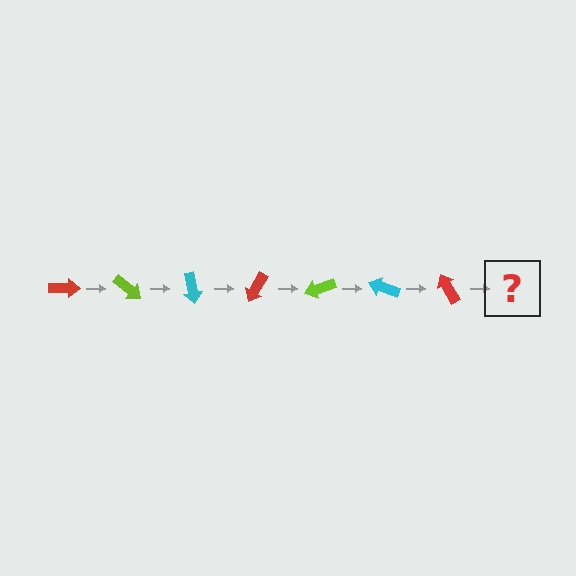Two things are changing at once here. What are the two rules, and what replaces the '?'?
The two rules are that it rotates 40 degrees each step and the color cycles through red, lime, and cyan. The '?' should be a lime arrow, rotated 280 degrees from the start.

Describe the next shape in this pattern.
It should be a lime arrow, rotated 280 degrees from the start.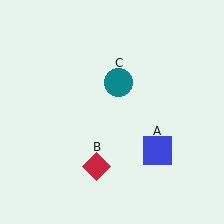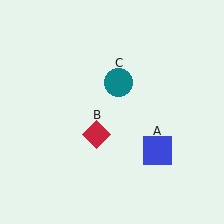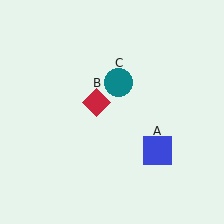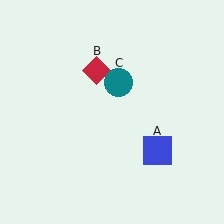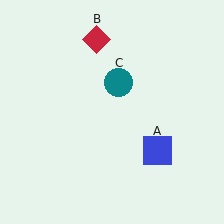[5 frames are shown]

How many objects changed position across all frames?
1 object changed position: red diamond (object B).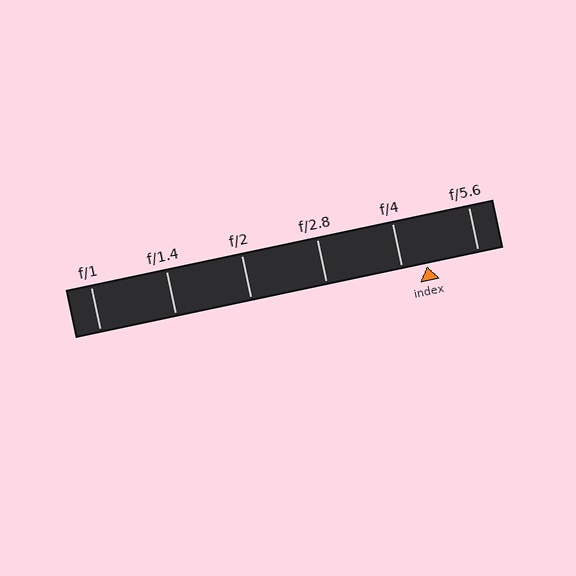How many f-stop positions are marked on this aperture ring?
There are 6 f-stop positions marked.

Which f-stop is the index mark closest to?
The index mark is closest to f/4.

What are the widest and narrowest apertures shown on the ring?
The widest aperture shown is f/1 and the narrowest is f/5.6.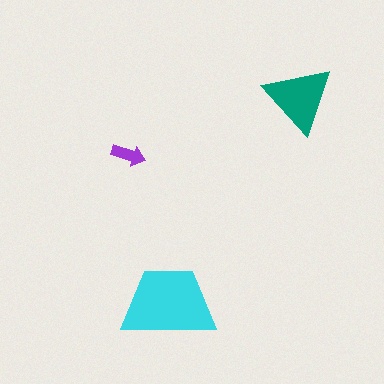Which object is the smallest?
The purple arrow.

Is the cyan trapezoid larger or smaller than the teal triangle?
Larger.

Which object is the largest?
The cyan trapezoid.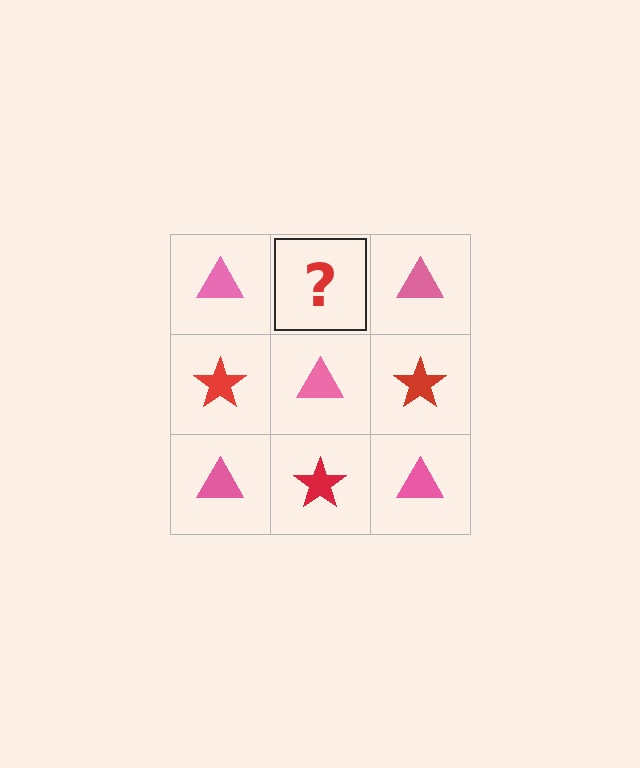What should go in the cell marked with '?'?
The missing cell should contain a red star.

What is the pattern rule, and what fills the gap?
The rule is that it alternates pink triangle and red star in a checkerboard pattern. The gap should be filled with a red star.